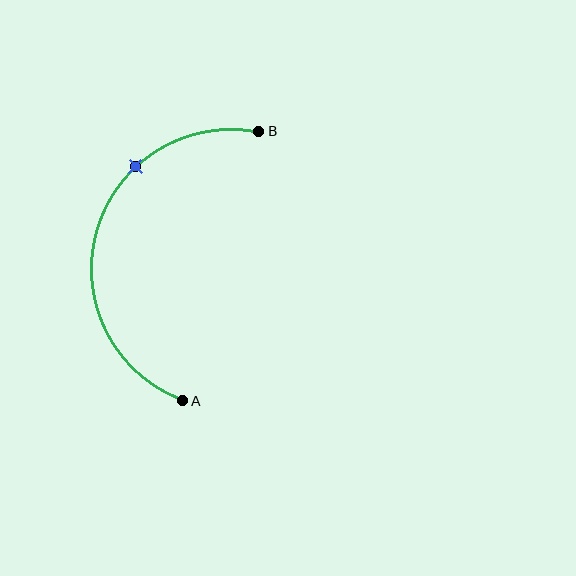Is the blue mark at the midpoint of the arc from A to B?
No. The blue mark lies on the arc but is closer to endpoint B. The arc midpoint would be at the point on the curve equidistant along the arc from both A and B.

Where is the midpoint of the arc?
The arc midpoint is the point on the curve farthest from the straight line joining A and B. It sits to the left of that line.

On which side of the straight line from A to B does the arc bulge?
The arc bulges to the left of the straight line connecting A and B.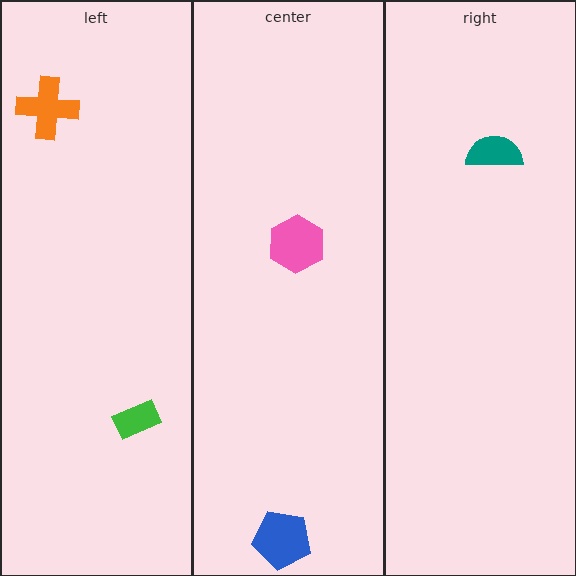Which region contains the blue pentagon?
The center region.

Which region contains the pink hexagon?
The center region.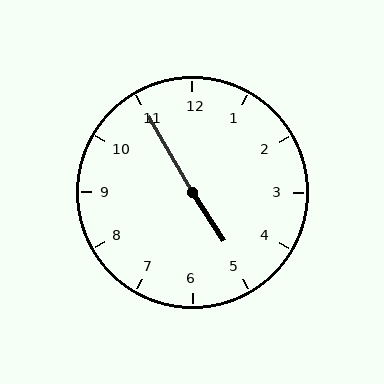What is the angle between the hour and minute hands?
Approximately 178 degrees.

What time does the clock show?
4:55.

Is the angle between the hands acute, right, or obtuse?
It is obtuse.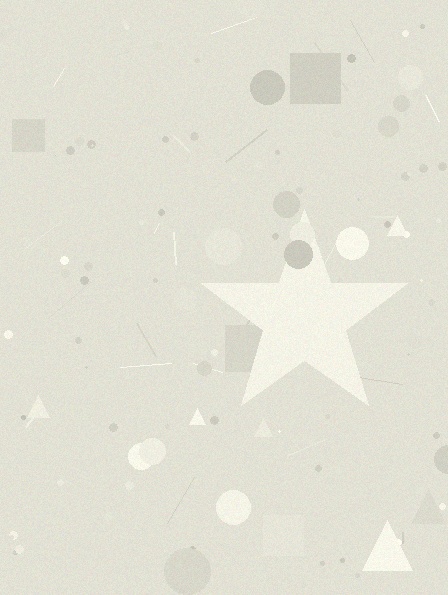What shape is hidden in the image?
A star is hidden in the image.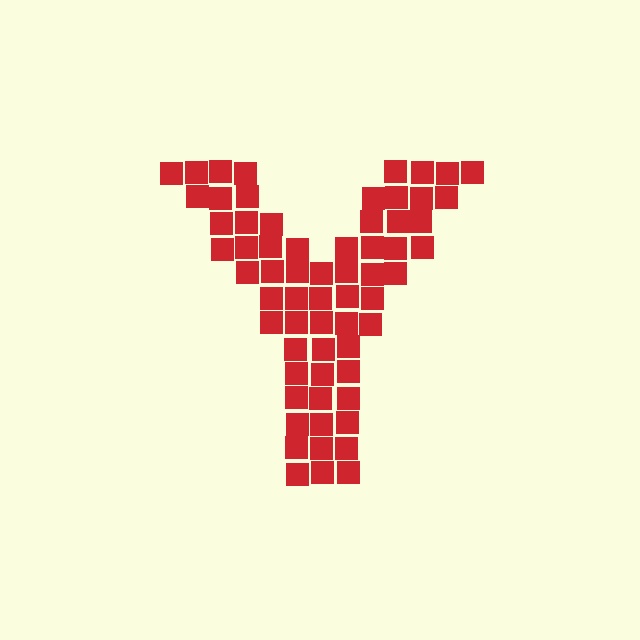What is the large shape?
The large shape is the letter Y.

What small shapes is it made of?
It is made of small squares.